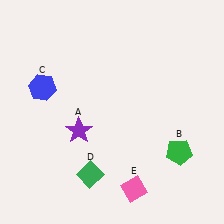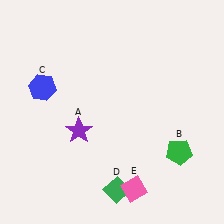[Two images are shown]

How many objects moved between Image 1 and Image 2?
1 object moved between the two images.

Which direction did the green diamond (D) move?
The green diamond (D) moved right.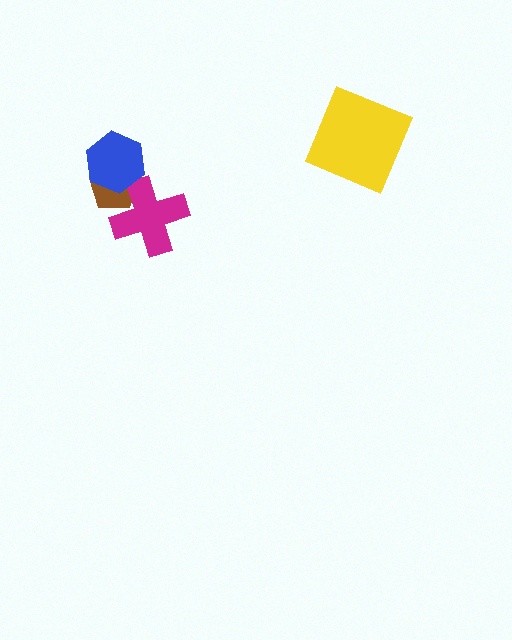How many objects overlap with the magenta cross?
2 objects overlap with the magenta cross.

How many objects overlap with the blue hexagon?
2 objects overlap with the blue hexagon.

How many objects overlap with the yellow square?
0 objects overlap with the yellow square.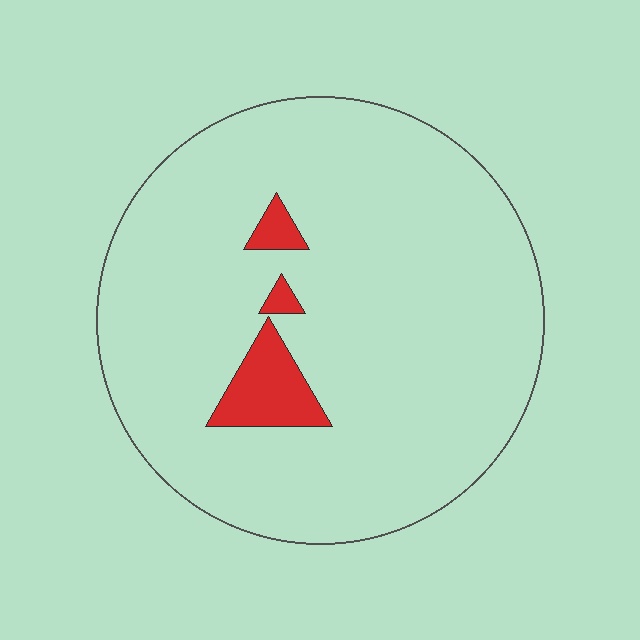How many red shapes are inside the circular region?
3.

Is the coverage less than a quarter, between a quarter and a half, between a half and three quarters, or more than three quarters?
Less than a quarter.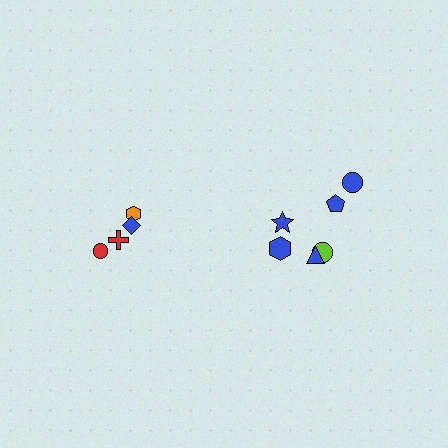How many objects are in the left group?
There are 4 objects.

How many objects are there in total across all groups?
There are 10 objects.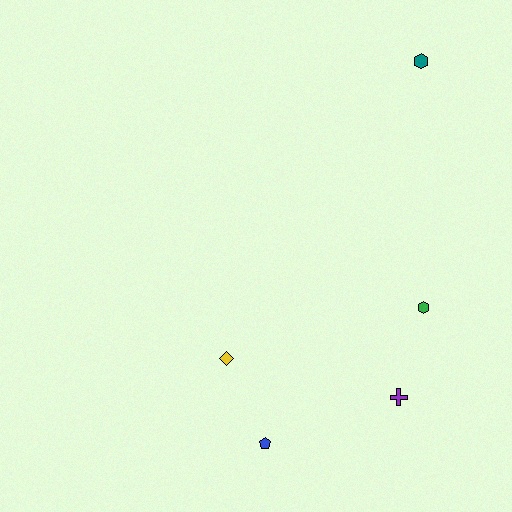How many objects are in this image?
There are 5 objects.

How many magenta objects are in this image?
There are no magenta objects.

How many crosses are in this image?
There is 1 cross.